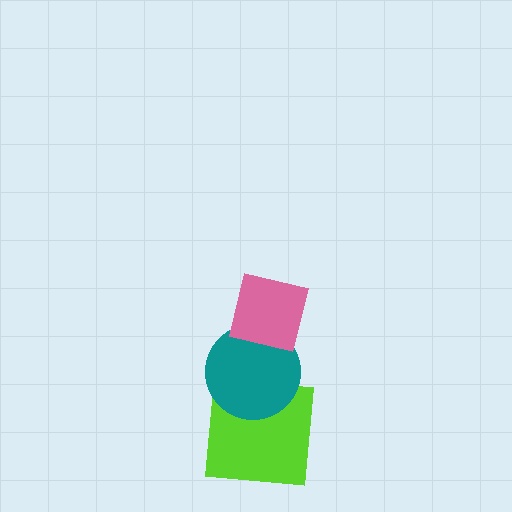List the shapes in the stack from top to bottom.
From top to bottom: the pink square, the teal circle, the lime square.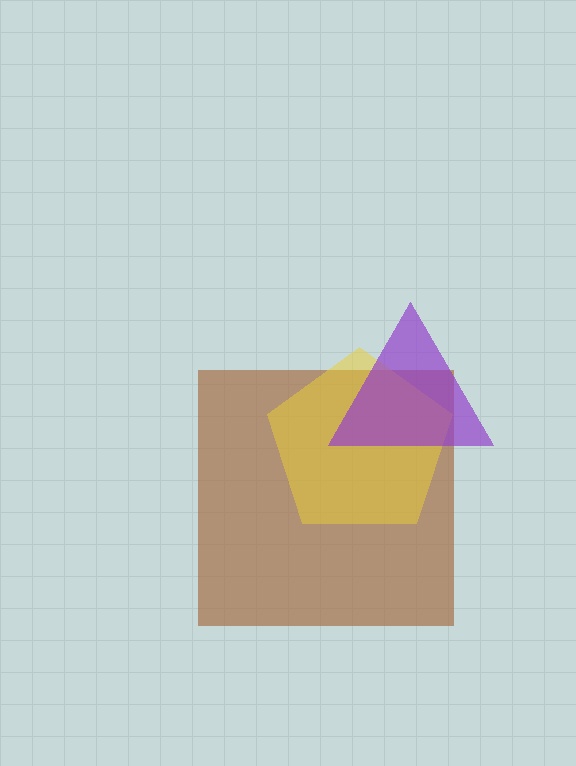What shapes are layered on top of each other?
The layered shapes are: a brown square, a yellow pentagon, a purple triangle.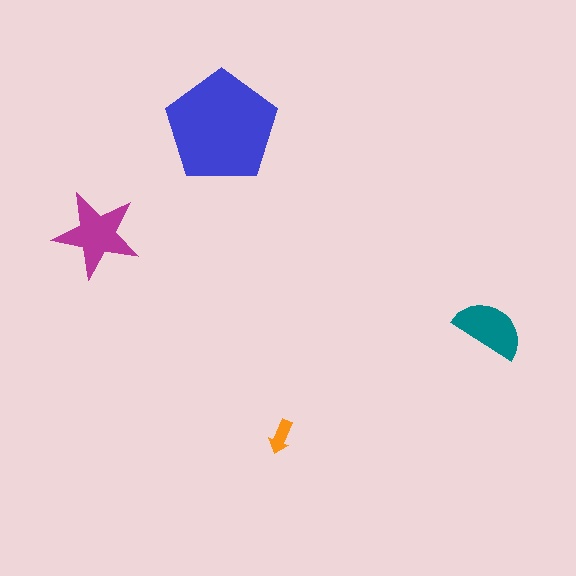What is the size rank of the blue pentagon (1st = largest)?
1st.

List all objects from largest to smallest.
The blue pentagon, the magenta star, the teal semicircle, the orange arrow.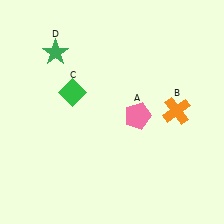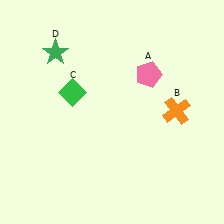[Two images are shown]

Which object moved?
The pink pentagon (A) moved up.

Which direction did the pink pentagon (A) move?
The pink pentagon (A) moved up.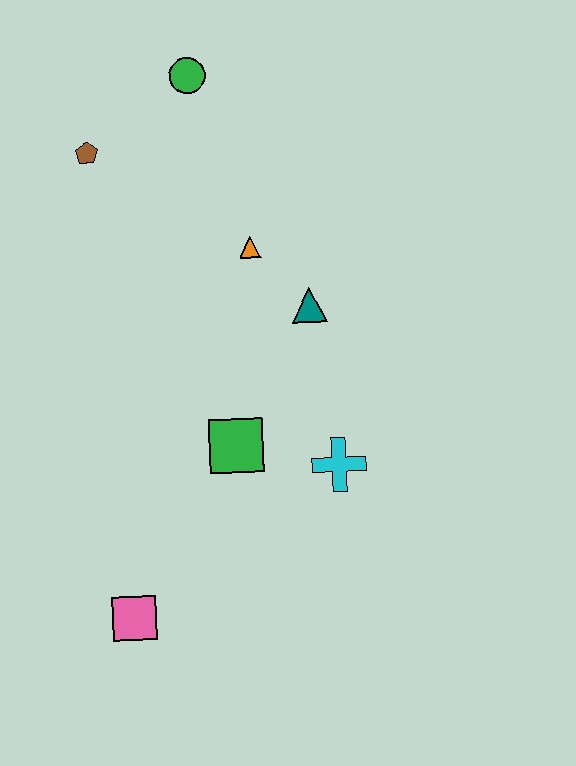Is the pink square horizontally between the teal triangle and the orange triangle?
No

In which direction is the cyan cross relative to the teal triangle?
The cyan cross is below the teal triangle.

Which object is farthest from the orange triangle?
The pink square is farthest from the orange triangle.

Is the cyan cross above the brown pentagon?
No